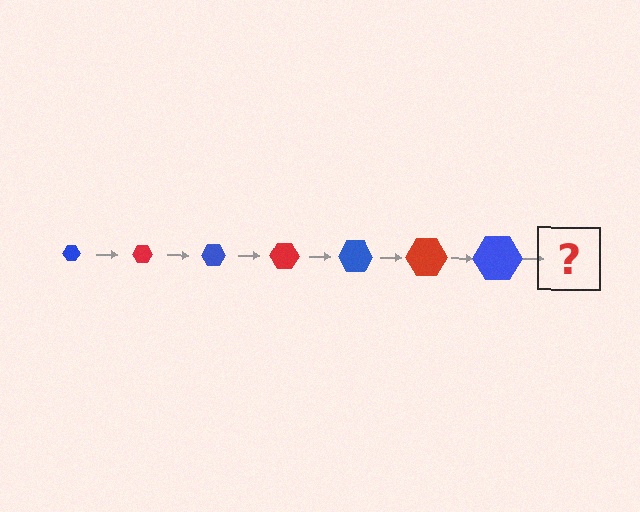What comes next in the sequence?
The next element should be a red hexagon, larger than the previous one.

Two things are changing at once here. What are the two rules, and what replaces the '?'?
The two rules are that the hexagon grows larger each step and the color cycles through blue and red. The '?' should be a red hexagon, larger than the previous one.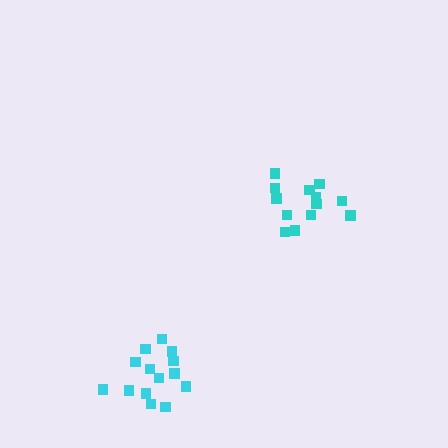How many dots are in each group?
Group 1: 13 dots, Group 2: 14 dots (27 total).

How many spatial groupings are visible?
There are 2 spatial groupings.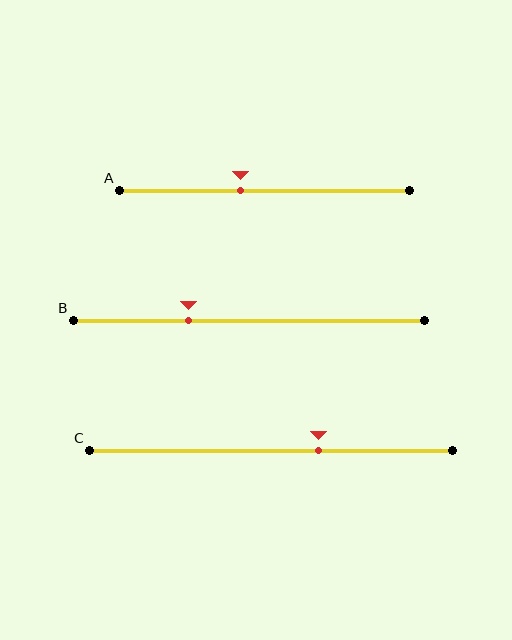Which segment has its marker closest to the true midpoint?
Segment A has its marker closest to the true midpoint.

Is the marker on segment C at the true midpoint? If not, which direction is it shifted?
No, the marker on segment C is shifted to the right by about 13% of the segment length.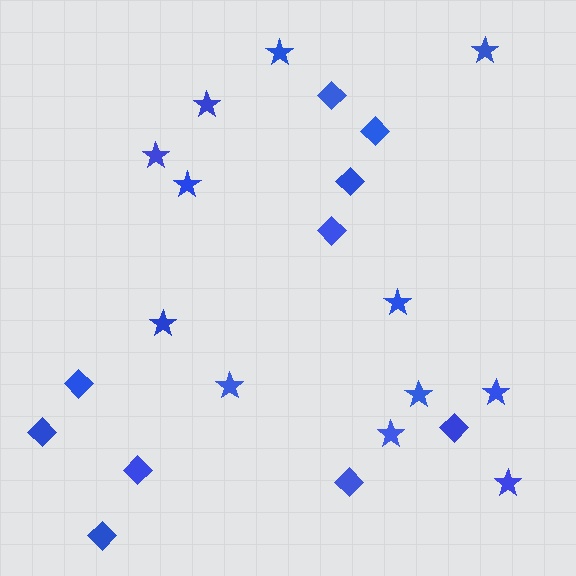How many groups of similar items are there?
There are 2 groups: one group of stars (12) and one group of diamonds (10).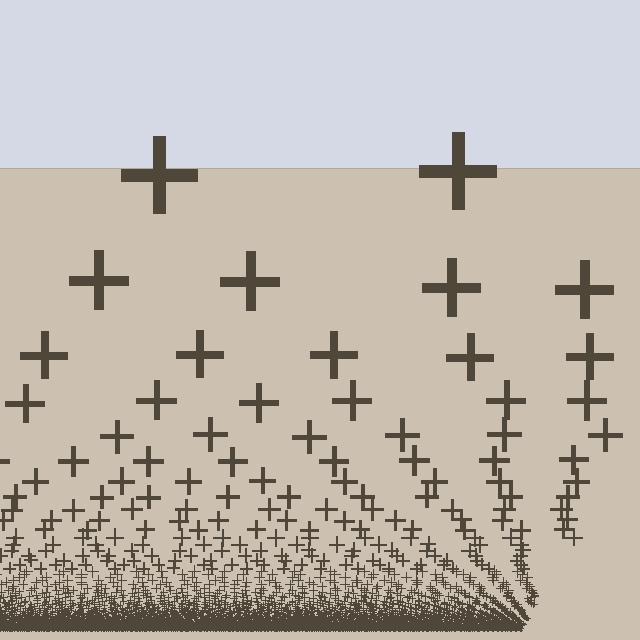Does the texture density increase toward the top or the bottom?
Density increases toward the bottom.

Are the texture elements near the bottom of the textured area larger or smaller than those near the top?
Smaller. The gradient is inverted — elements near the bottom are smaller and denser.